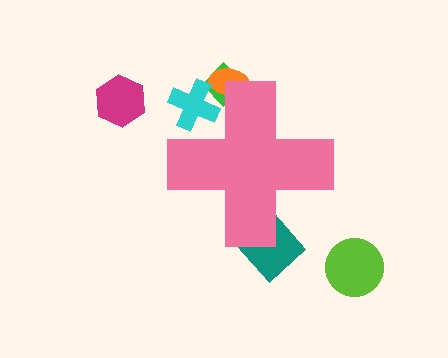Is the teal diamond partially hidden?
Yes, the teal diamond is partially hidden behind the pink cross.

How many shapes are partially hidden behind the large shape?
4 shapes are partially hidden.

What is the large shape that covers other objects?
A pink cross.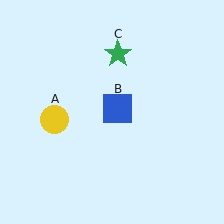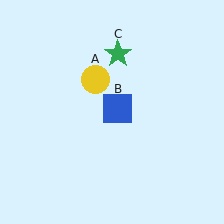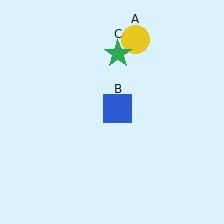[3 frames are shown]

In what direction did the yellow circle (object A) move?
The yellow circle (object A) moved up and to the right.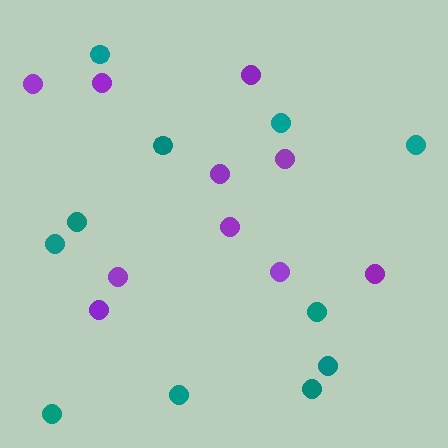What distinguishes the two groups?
There are 2 groups: one group of purple circles (10) and one group of teal circles (11).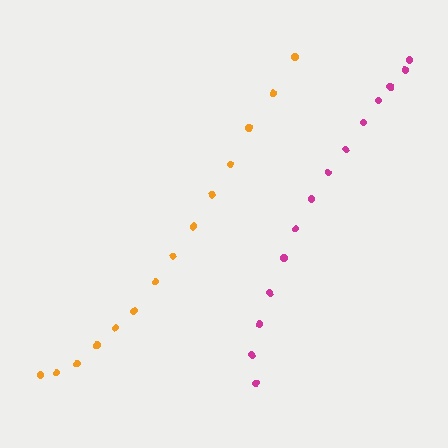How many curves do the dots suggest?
There are 2 distinct paths.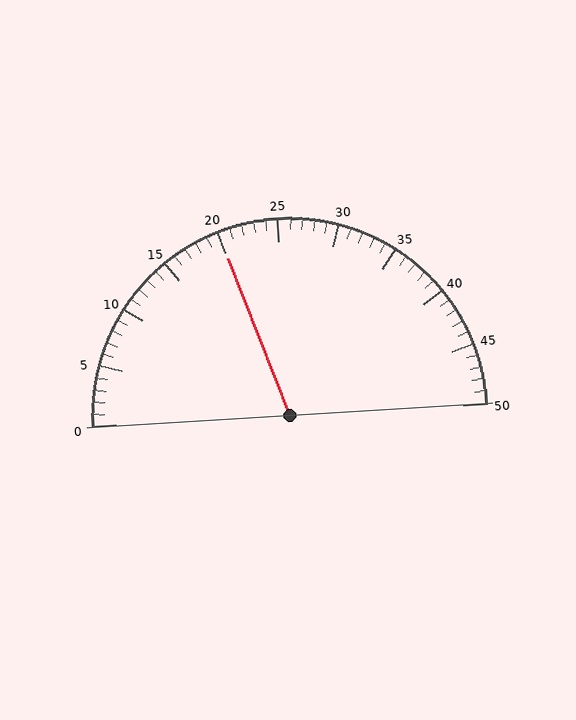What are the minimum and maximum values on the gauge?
The gauge ranges from 0 to 50.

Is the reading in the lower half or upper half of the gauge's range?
The reading is in the lower half of the range (0 to 50).